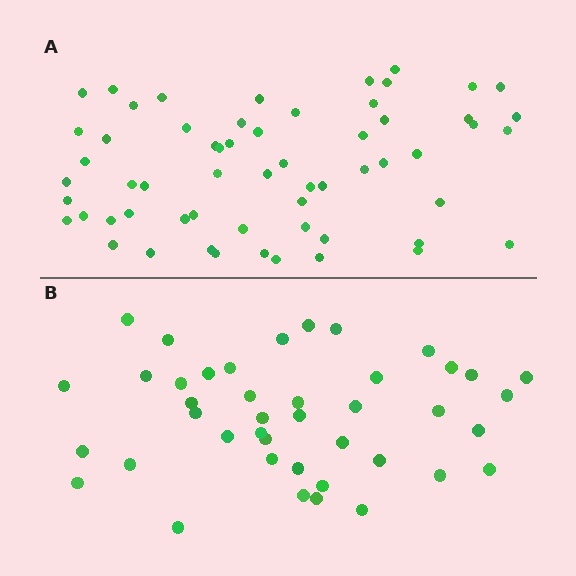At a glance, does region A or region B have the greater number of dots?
Region A (the top region) has more dots.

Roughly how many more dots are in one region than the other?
Region A has approximately 20 more dots than region B.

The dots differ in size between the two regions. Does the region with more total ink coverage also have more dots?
No. Region B has more total ink coverage because its dots are larger, but region A actually contains more individual dots. Total area can be misleading — the number of items is what matters here.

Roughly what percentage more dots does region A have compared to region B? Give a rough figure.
About 45% more.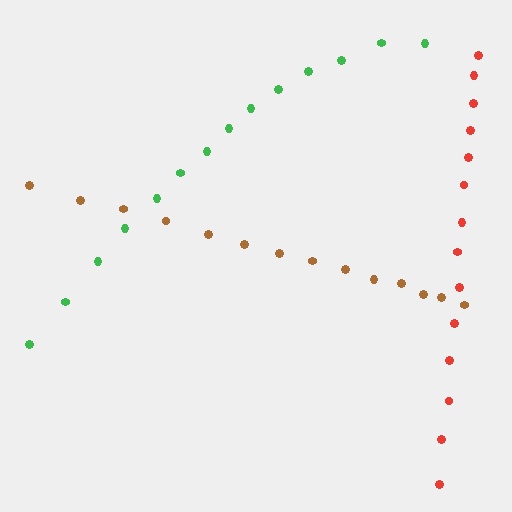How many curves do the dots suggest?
There are 3 distinct paths.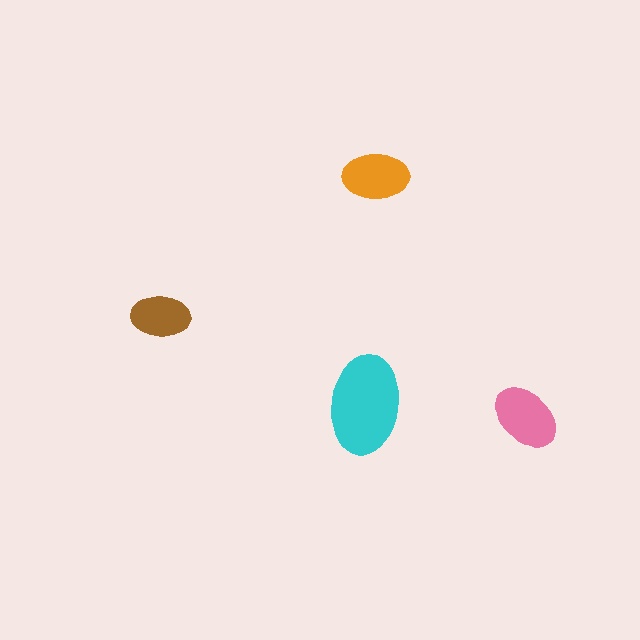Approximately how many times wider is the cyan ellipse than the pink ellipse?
About 1.5 times wider.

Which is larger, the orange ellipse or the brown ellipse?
The orange one.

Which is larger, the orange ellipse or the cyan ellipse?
The cyan one.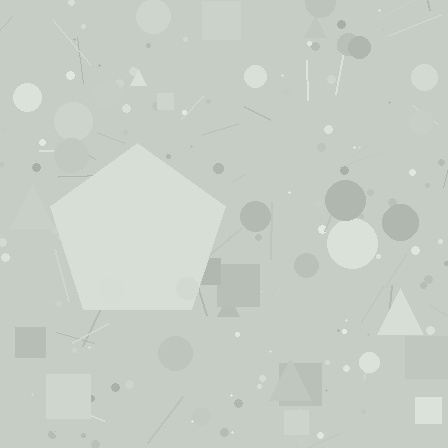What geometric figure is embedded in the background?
A pentagon is embedded in the background.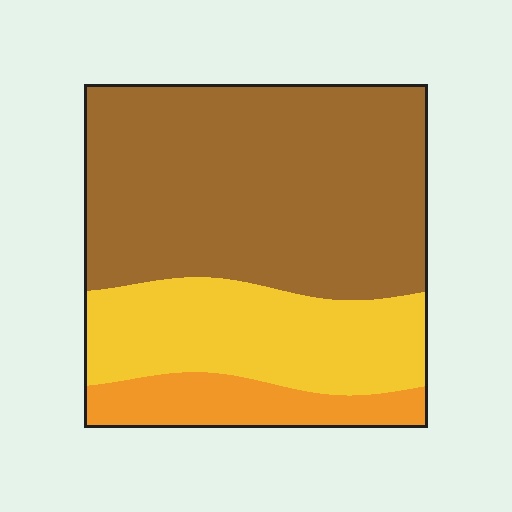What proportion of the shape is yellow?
Yellow covers 28% of the shape.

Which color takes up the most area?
Brown, at roughly 60%.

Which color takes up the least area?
Orange, at roughly 15%.